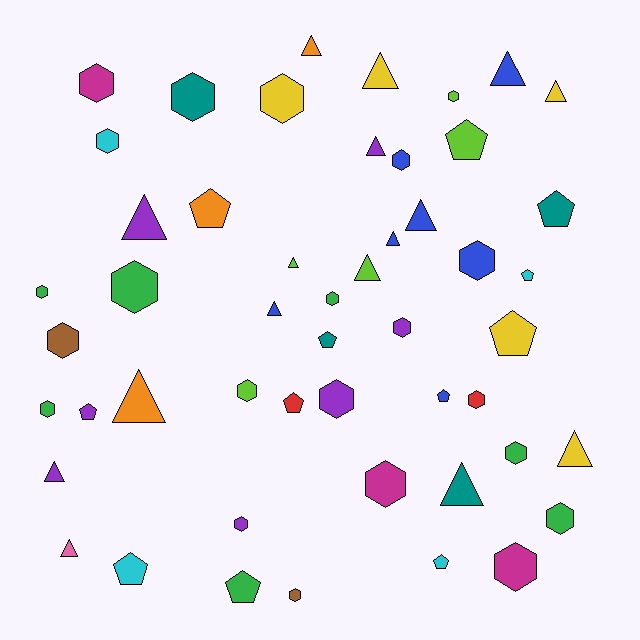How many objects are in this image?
There are 50 objects.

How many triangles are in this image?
There are 16 triangles.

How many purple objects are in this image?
There are 7 purple objects.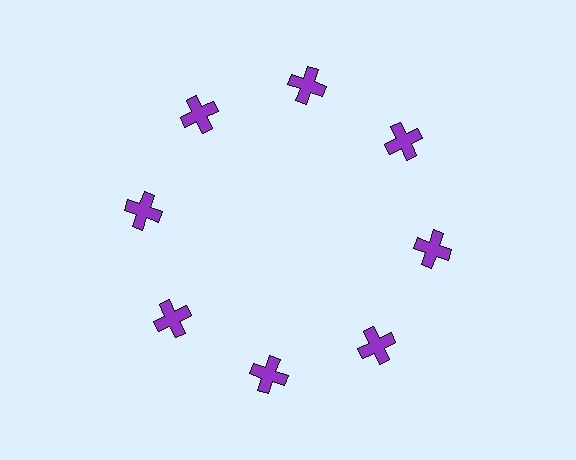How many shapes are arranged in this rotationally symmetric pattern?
There are 8 shapes, arranged in 8 groups of 1.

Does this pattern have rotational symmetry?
Yes, this pattern has 8-fold rotational symmetry. It looks the same after rotating 45 degrees around the center.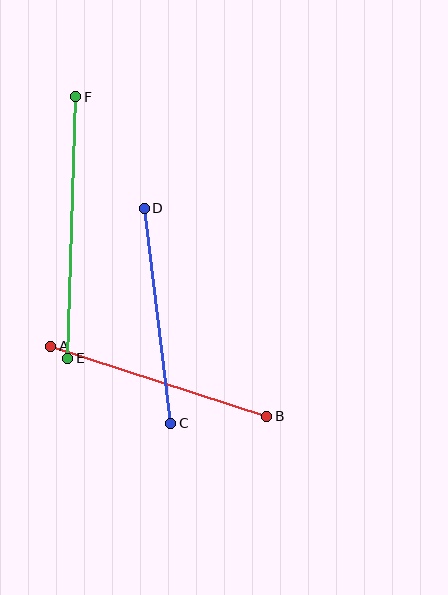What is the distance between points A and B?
The distance is approximately 227 pixels.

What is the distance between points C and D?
The distance is approximately 217 pixels.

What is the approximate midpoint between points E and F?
The midpoint is at approximately (72, 227) pixels.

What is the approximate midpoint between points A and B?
The midpoint is at approximately (159, 381) pixels.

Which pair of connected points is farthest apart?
Points E and F are farthest apart.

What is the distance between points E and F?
The distance is approximately 262 pixels.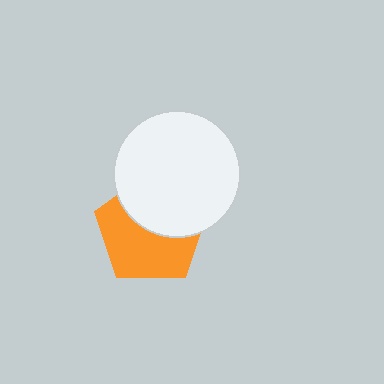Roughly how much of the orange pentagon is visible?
About half of it is visible (roughly 56%).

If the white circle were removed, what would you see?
You would see the complete orange pentagon.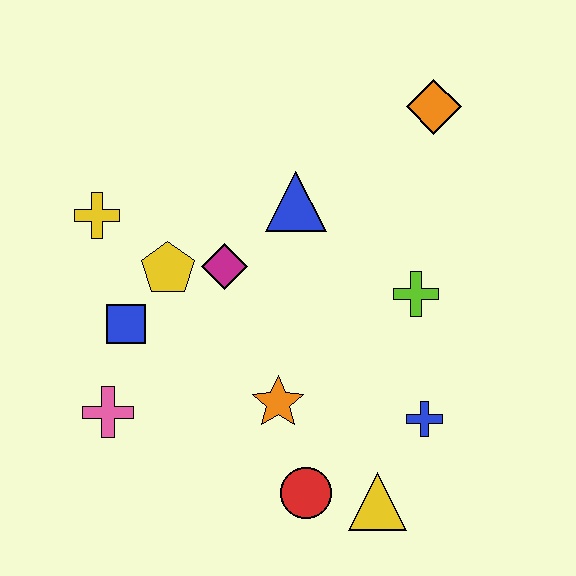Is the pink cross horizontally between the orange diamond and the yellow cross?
Yes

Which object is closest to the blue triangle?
The magenta diamond is closest to the blue triangle.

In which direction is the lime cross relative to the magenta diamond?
The lime cross is to the right of the magenta diamond.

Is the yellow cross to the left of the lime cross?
Yes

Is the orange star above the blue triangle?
No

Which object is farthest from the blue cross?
The yellow cross is farthest from the blue cross.